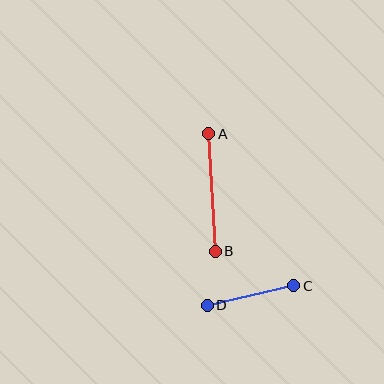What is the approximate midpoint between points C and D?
The midpoint is at approximately (250, 295) pixels.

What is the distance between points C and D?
The distance is approximately 89 pixels.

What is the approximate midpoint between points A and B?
The midpoint is at approximately (212, 193) pixels.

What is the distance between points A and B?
The distance is approximately 118 pixels.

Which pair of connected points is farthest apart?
Points A and B are farthest apart.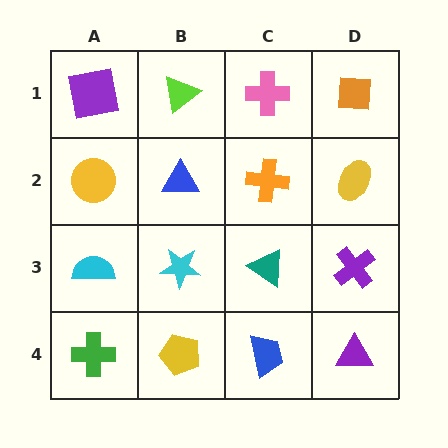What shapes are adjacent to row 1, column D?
A yellow ellipse (row 2, column D), a pink cross (row 1, column C).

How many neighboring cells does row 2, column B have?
4.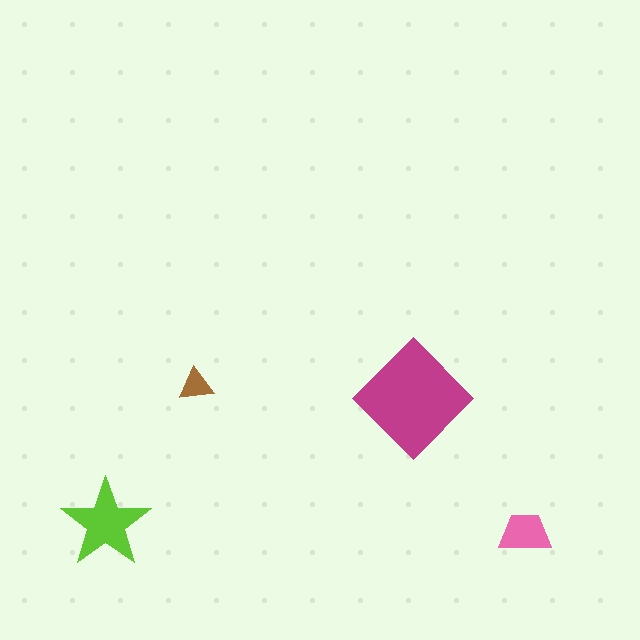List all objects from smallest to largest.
The brown triangle, the pink trapezoid, the lime star, the magenta diamond.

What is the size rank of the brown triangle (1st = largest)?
4th.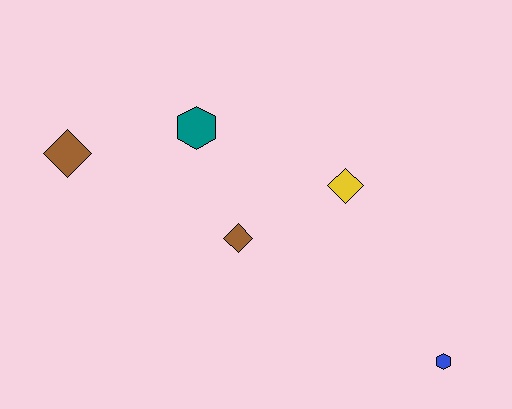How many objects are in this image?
There are 5 objects.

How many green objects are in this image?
There are no green objects.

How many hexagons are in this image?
There are 2 hexagons.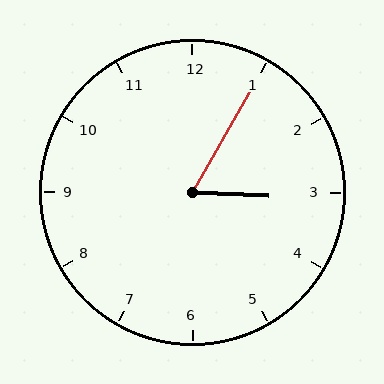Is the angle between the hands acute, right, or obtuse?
It is acute.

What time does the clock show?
3:05.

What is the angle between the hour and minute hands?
Approximately 62 degrees.